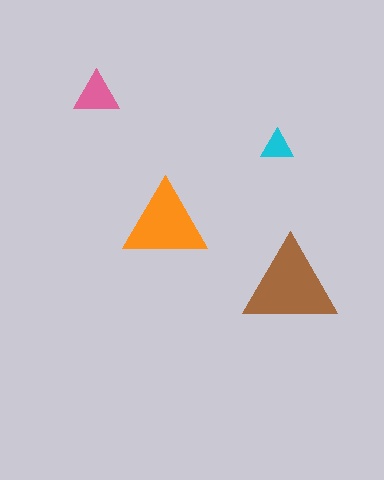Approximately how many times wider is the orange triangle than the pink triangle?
About 2 times wider.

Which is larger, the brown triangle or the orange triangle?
The brown one.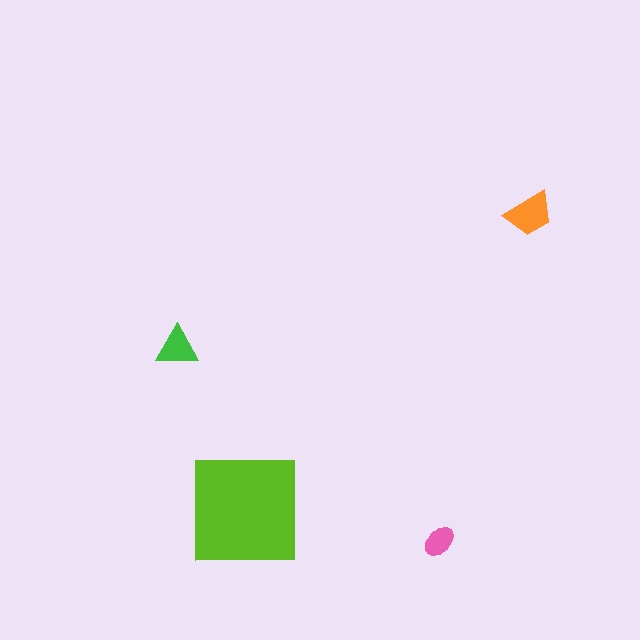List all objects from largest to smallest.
The lime square, the orange trapezoid, the green triangle, the pink ellipse.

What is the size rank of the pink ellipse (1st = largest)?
4th.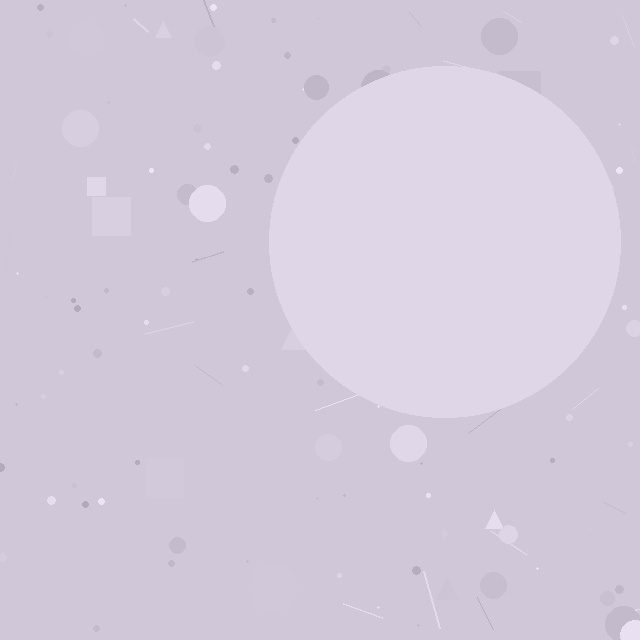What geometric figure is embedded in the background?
A circle is embedded in the background.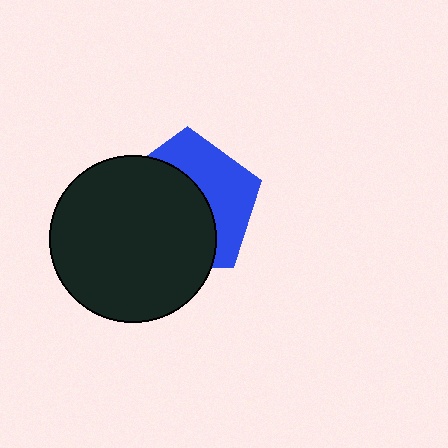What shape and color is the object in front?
The object in front is a black circle.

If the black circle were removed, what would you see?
You would see the complete blue pentagon.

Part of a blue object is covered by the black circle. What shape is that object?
It is a pentagon.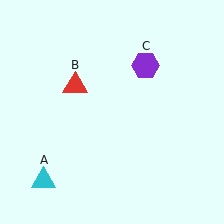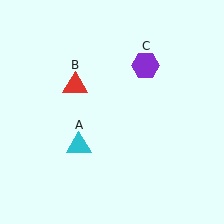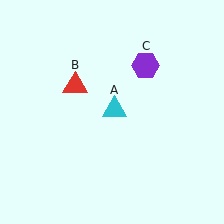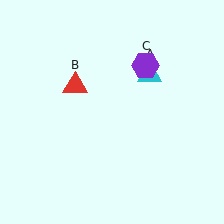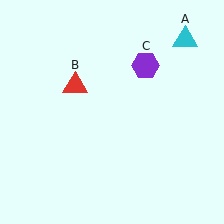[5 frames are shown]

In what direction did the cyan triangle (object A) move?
The cyan triangle (object A) moved up and to the right.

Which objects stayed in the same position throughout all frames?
Red triangle (object B) and purple hexagon (object C) remained stationary.